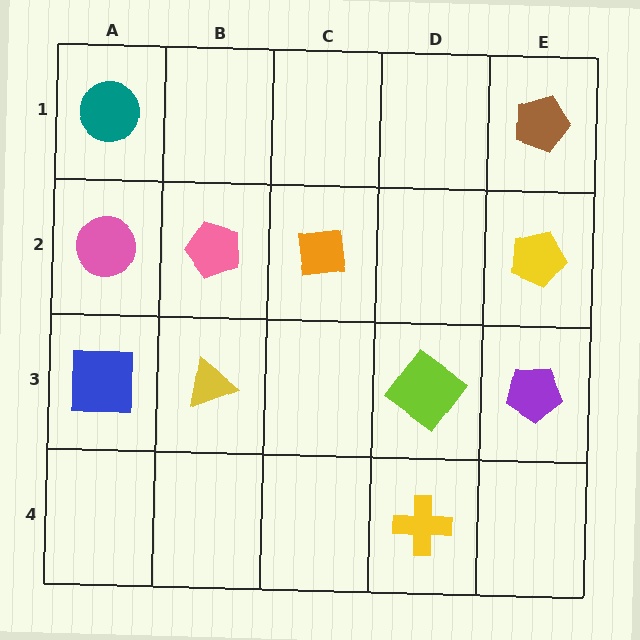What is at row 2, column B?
A pink pentagon.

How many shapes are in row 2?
4 shapes.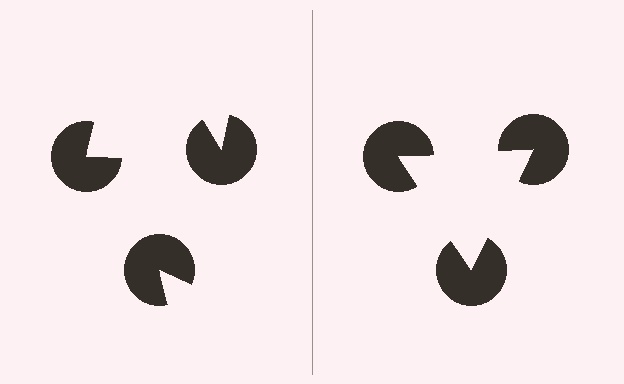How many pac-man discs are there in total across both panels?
6 — 3 on each side.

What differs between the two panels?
The pac-man discs are positioned identically on both sides; only the wedge orientations differ. On the right they align to a triangle; on the left they are misaligned.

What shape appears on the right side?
An illusory triangle.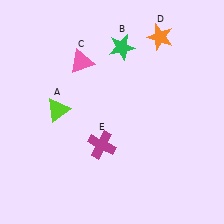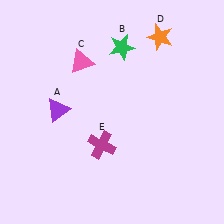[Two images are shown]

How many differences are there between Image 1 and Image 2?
There is 1 difference between the two images.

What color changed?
The triangle (A) changed from lime in Image 1 to purple in Image 2.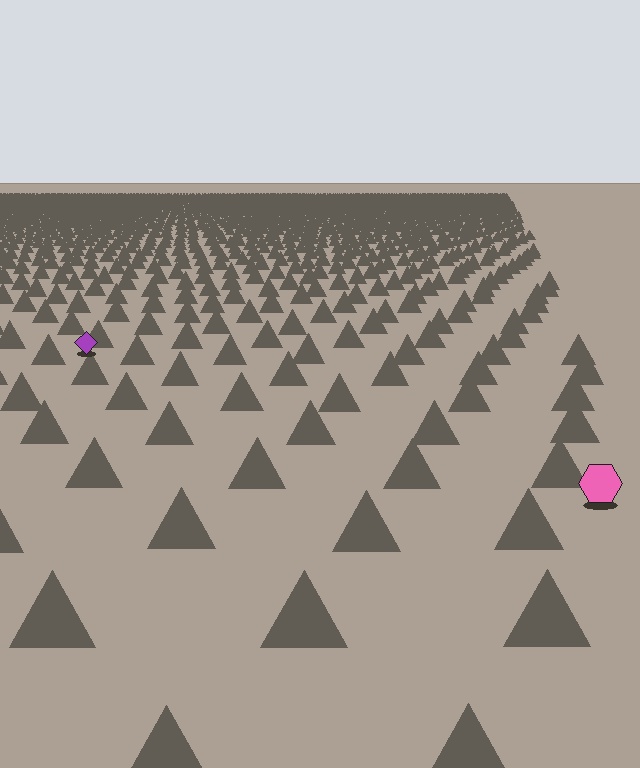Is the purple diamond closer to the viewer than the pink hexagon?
No. The pink hexagon is closer — you can tell from the texture gradient: the ground texture is coarser near it.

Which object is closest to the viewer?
The pink hexagon is closest. The texture marks near it are larger and more spread out.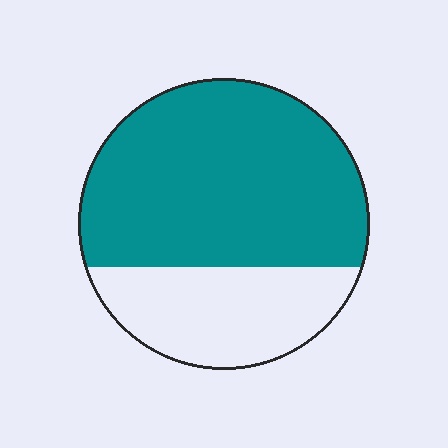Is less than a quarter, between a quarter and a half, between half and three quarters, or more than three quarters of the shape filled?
Between half and three quarters.